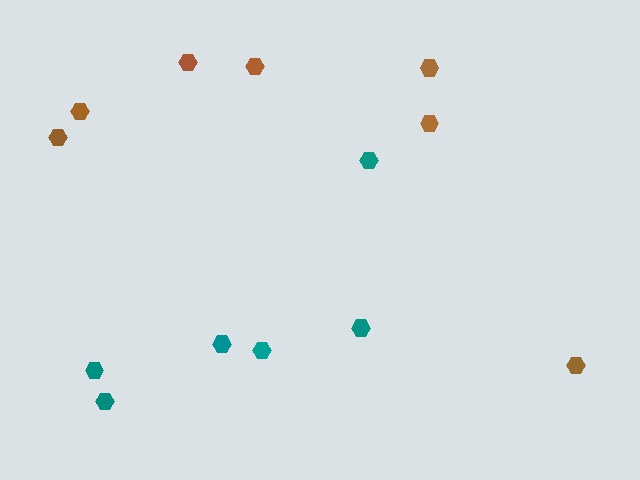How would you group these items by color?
There are 2 groups: one group of teal hexagons (6) and one group of brown hexagons (7).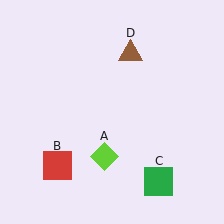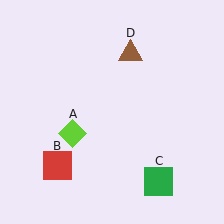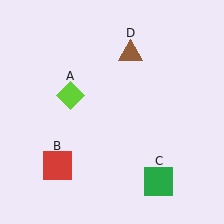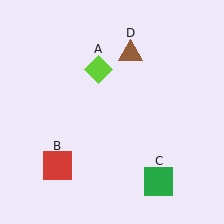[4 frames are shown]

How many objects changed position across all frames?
1 object changed position: lime diamond (object A).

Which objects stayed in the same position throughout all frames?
Red square (object B) and green square (object C) and brown triangle (object D) remained stationary.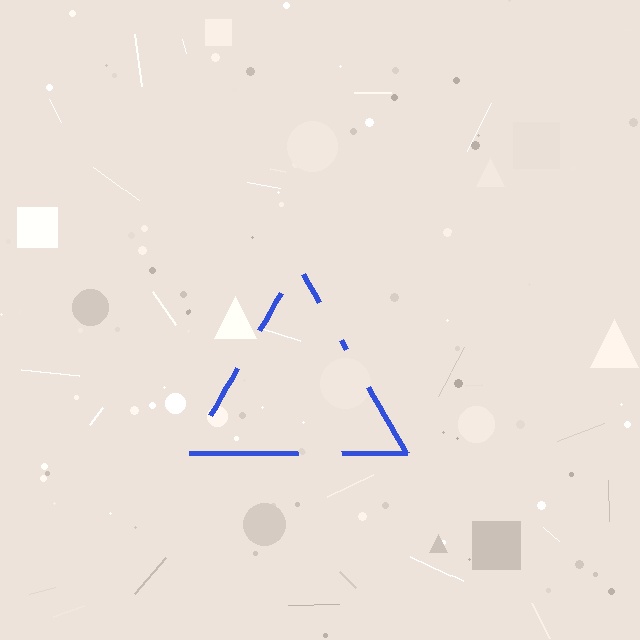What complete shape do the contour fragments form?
The contour fragments form a triangle.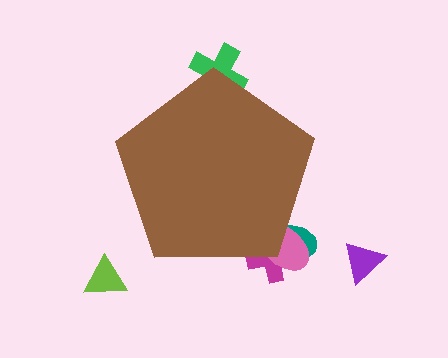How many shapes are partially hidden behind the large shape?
4 shapes are partially hidden.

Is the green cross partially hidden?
Yes, the green cross is partially hidden behind the brown pentagon.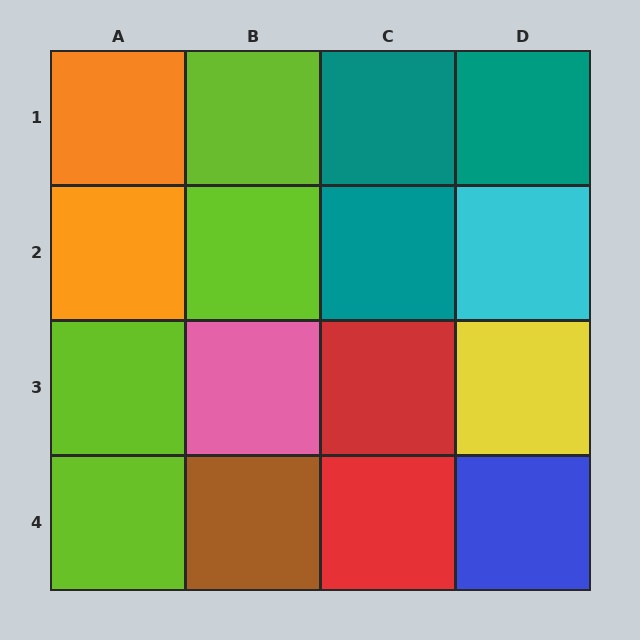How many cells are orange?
2 cells are orange.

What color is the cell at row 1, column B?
Lime.